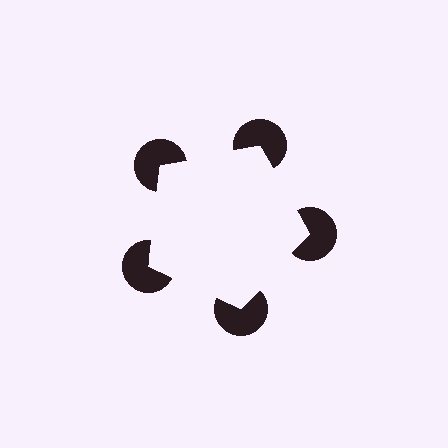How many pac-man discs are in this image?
There are 5 — one at each vertex of the illusory pentagon.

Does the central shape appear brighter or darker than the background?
It typically appears slightly brighter than the background, even though no actual brightness change is drawn.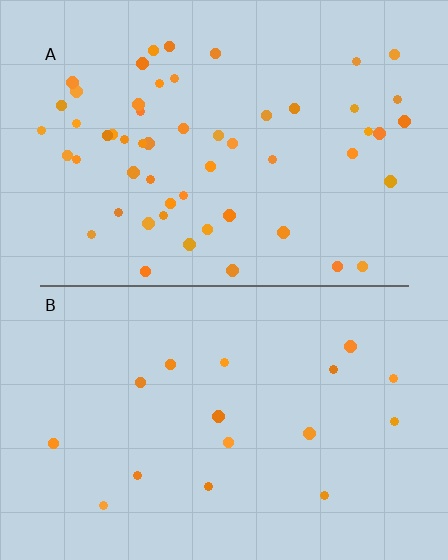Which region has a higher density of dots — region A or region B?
A (the top).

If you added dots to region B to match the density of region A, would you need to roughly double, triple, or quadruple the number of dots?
Approximately triple.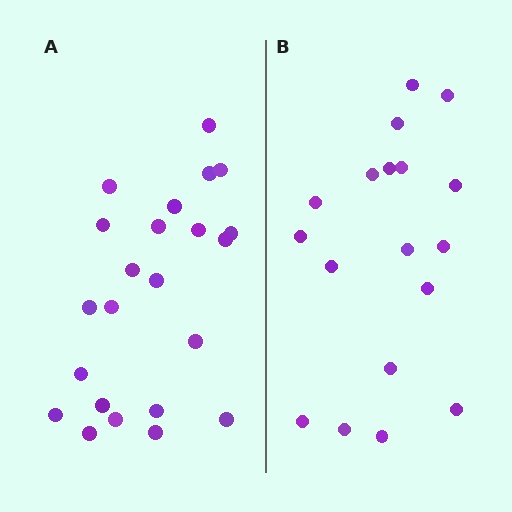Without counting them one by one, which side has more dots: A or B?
Region A (the left region) has more dots.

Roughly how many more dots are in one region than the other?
Region A has about 5 more dots than region B.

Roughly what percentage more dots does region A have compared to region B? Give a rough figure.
About 30% more.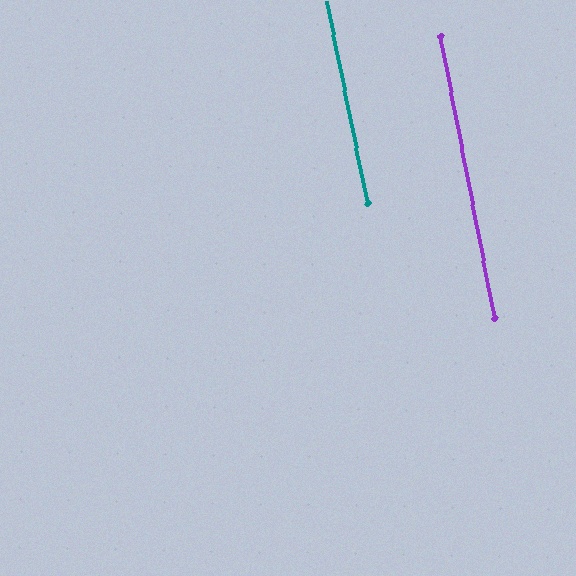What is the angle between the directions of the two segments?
Approximately 0 degrees.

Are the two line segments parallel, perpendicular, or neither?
Parallel — their directions differ by only 0.5°.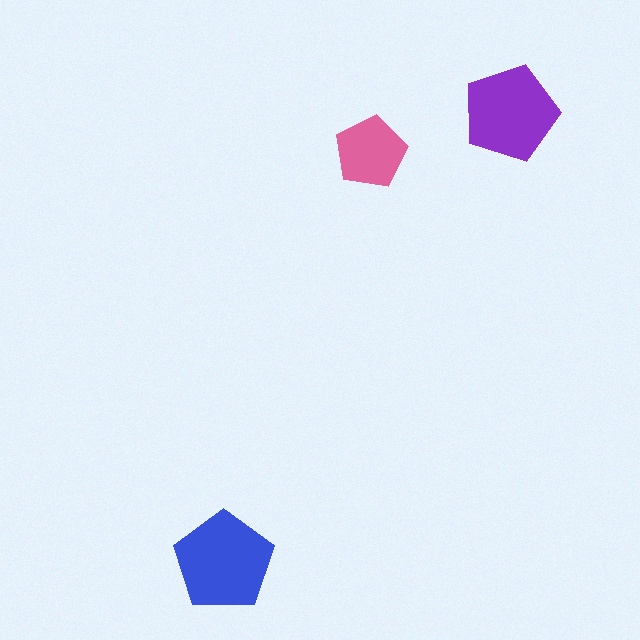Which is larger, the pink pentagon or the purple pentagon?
The purple one.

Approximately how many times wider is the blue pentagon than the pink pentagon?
About 1.5 times wider.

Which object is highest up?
The purple pentagon is topmost.